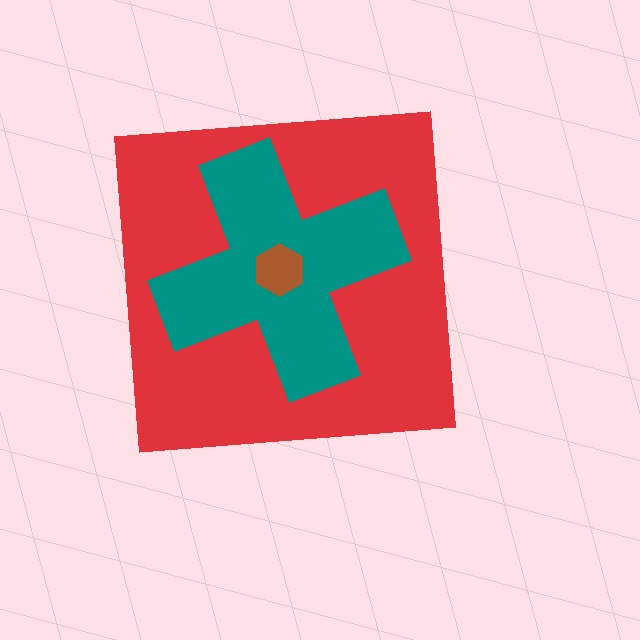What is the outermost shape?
The red square.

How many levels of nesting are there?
3.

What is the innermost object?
The brown hexagon.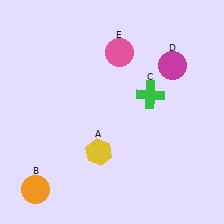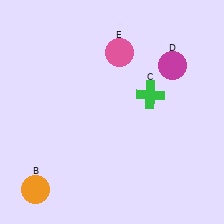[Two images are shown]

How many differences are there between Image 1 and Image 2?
There is 1 difference between the two images.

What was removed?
The yellow hexagon (A) was removed in Image 2.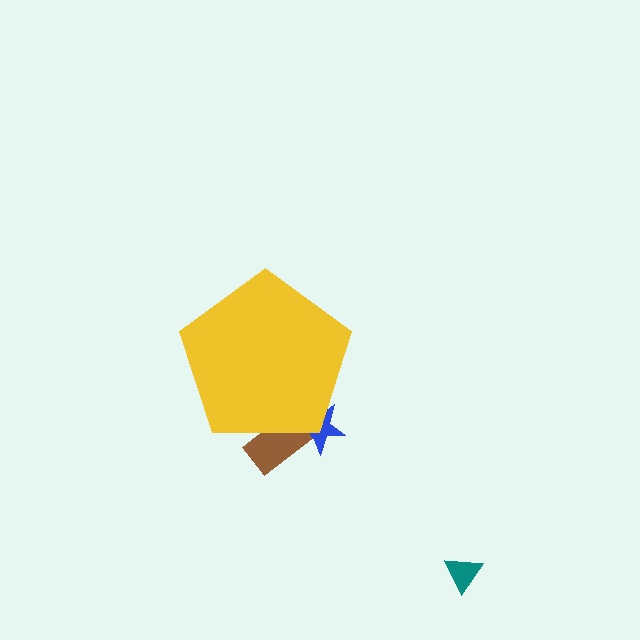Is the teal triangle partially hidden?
No, the teal triangle is fully visible.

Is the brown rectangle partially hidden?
Yes, the brown rectangle is partially hidden behind the yellow pentagon.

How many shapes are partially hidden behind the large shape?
2 shapes are partially hidden.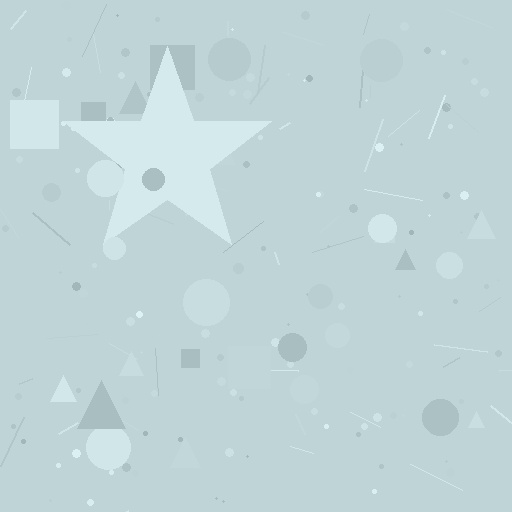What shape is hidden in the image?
A star is hidden in the image.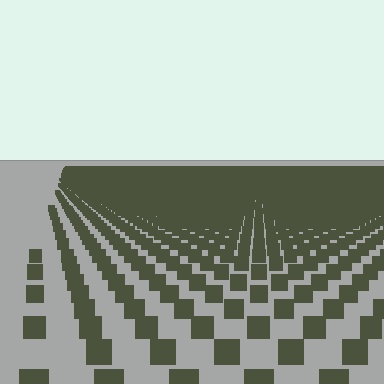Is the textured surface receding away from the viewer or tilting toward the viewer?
The surface is receding away from the viewer. Texture elements get smaller and denser toward the top.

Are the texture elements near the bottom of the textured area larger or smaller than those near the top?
Larger. Near the bottom, elements are closer to the viewer and appear at a bigger on-screen size.